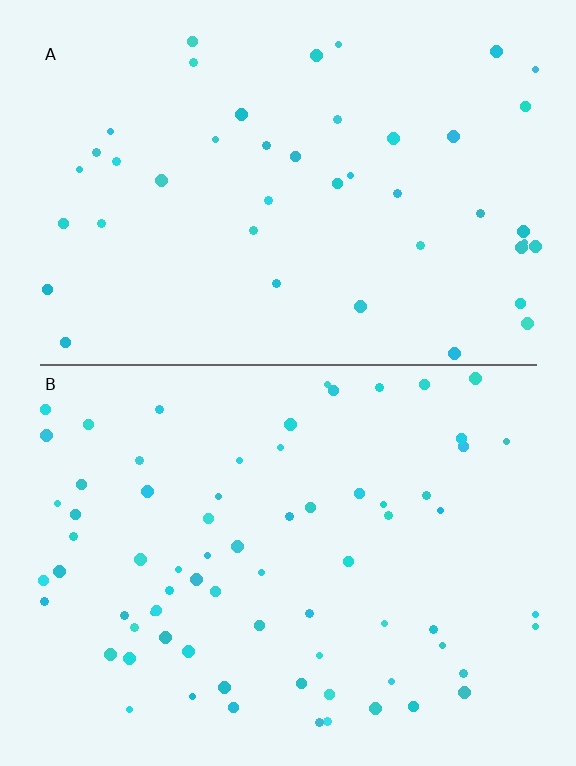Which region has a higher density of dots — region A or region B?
B (the bottom).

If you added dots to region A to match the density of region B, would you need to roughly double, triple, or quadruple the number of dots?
Approximately double.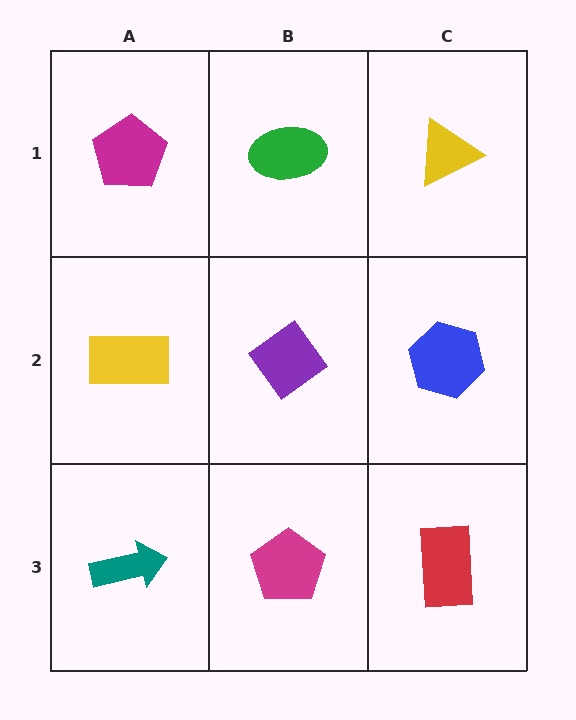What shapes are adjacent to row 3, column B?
A purple diamond (row 2, column B), a teal arrow (row 3, column A), a red rectangle (row 3, column C).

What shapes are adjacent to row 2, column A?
A magenta pentagon (row 1, column A), a teal arrow (row 3, column A), a purple diamond (row 2, column B).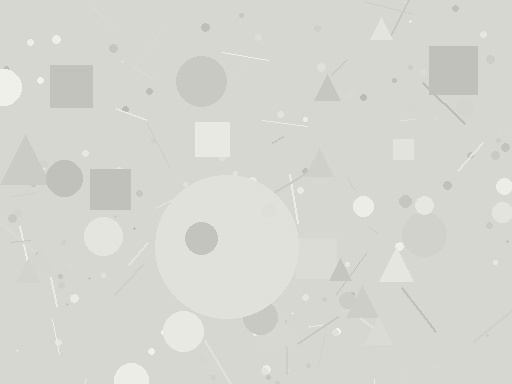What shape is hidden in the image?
A circle is hidden in the image.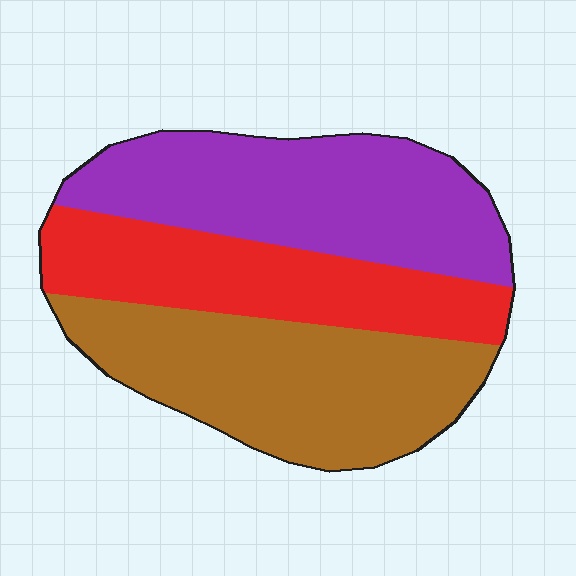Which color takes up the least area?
Red, at roughly 30%.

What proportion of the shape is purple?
Purple takes up about three eighths (3/8) of the shape.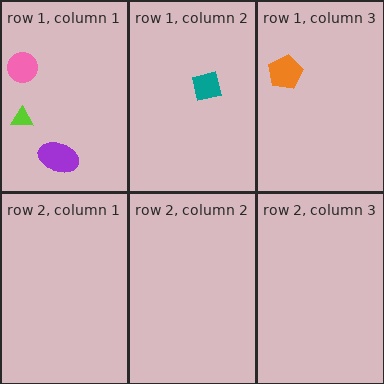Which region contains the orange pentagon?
The row 1, column 3 region.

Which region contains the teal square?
The row 1, column 2 region.